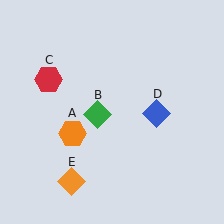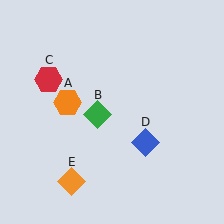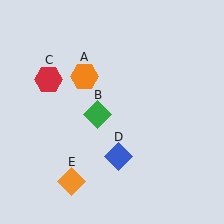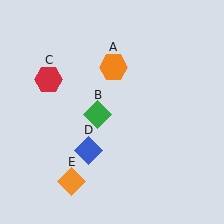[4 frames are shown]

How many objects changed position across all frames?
2 objects changed position: orange hexagon (object A), blue diamond (object D).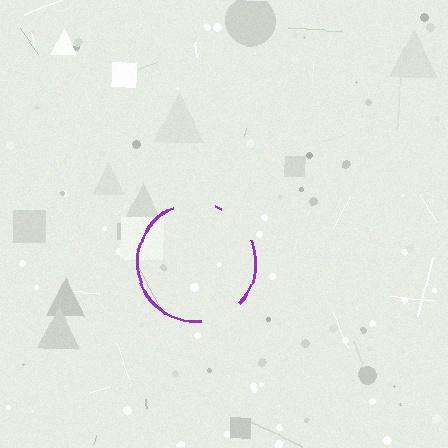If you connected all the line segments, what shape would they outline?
They would outline a circle.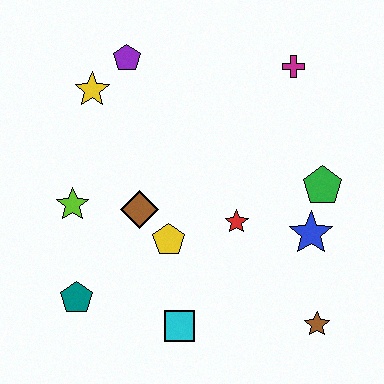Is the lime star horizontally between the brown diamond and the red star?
No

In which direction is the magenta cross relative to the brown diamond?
The magenta cross is to the right of the brown diamond.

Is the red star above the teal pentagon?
Yes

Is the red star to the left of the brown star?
Yes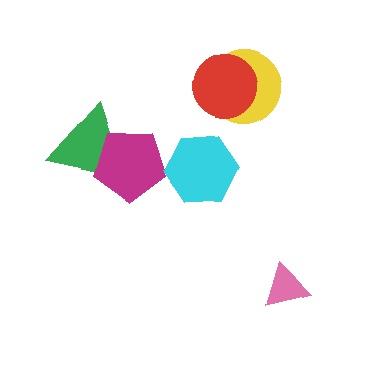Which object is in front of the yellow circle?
The red circle is in front of the yellow circle.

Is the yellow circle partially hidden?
Yes, it is partially covered by another shape.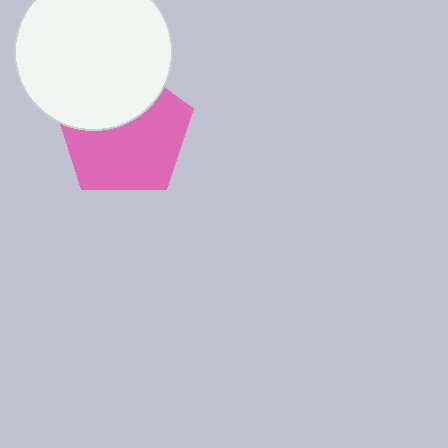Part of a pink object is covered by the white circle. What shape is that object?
It is a pentagon.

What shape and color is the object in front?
The object in front is a white circle.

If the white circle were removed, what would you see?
You would see the complete pink pentagon.